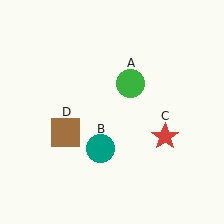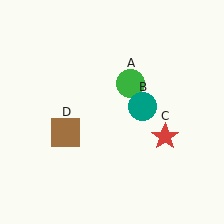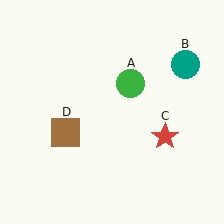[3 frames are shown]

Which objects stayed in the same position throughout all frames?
Green circle (object A) and red star (object C) and brown square (object D) remained stationary.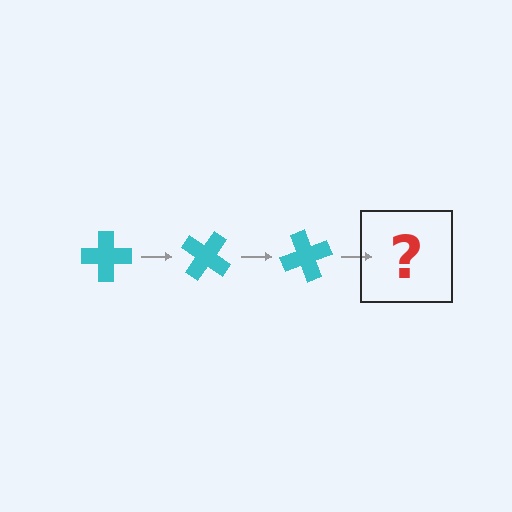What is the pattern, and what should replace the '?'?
The pattern is that the cross rotates 35 degrees each step. The '?' should be a cyan cross rotated 105 degrees.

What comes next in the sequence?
The next element should be a cyan cross rotated 105 degrees.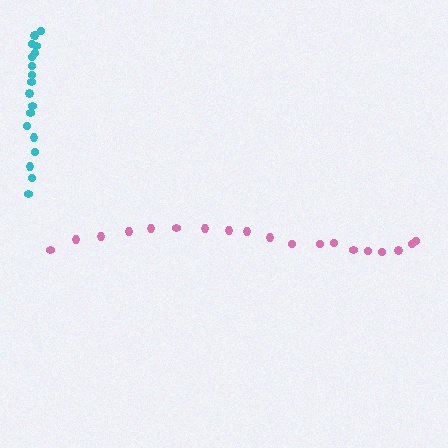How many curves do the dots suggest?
There are 2 distinct paths.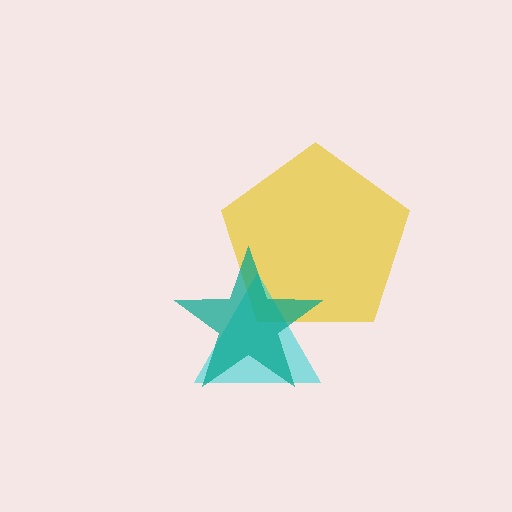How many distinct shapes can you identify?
There are 3 distinct shapes: a yellow pentagon, a cyan triangle, a teal star.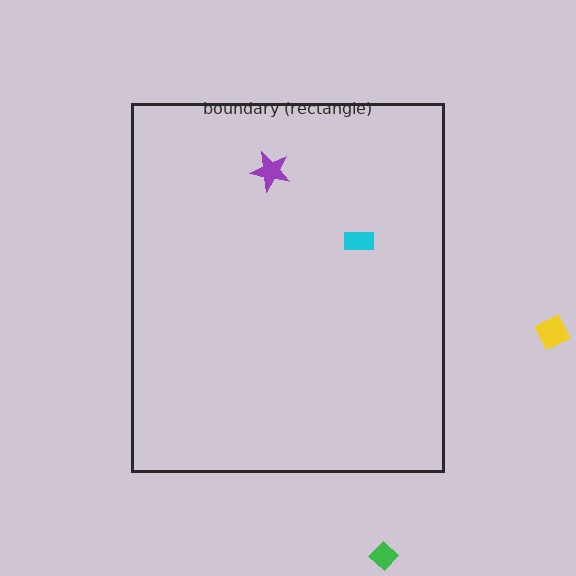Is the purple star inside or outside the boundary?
Inside.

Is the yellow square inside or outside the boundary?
Outside.